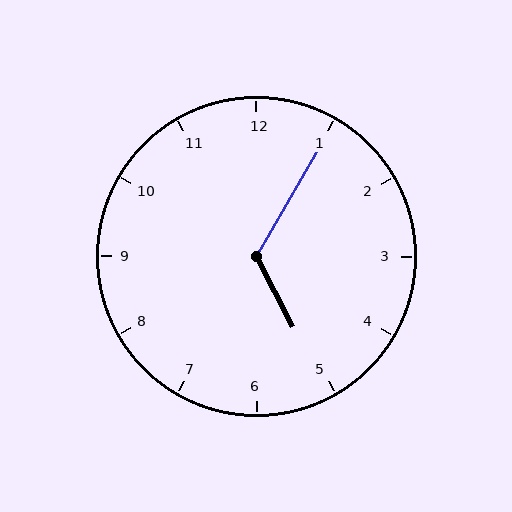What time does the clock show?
5:05.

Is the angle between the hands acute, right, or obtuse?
It is obtuse.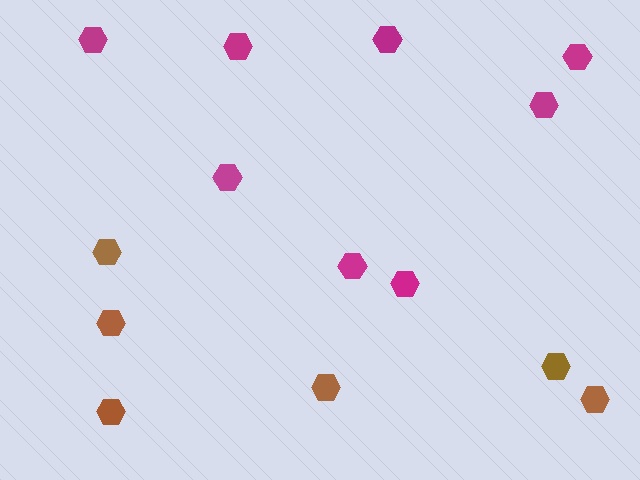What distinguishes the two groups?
There are 2 groups: one group of brown hexagons (6) and one group of magenta hexagons (8).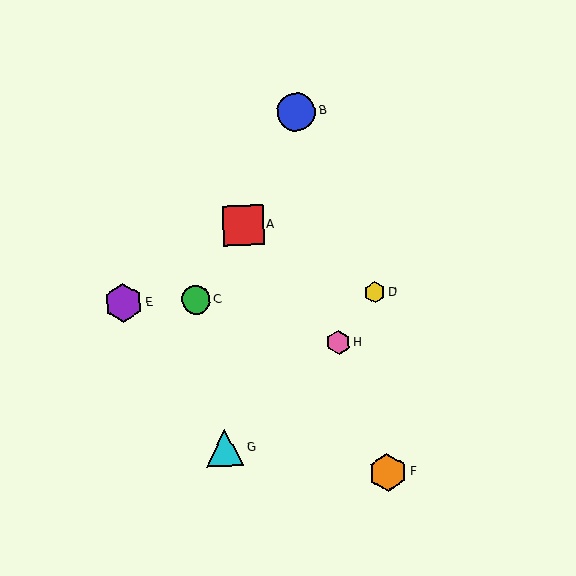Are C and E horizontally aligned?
Yes, both are at y≈300.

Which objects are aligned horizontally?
Objects C, D, E are aligned horizontally.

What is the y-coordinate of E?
Object E is at y≈303.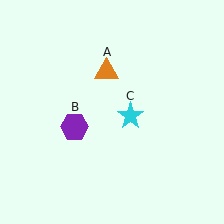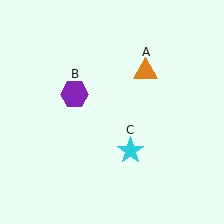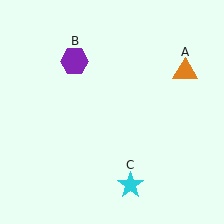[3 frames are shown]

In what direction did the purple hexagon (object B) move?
The purple hexagon (object B) moved up.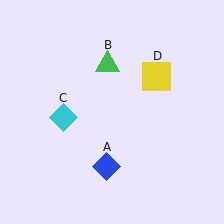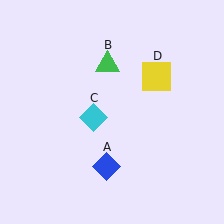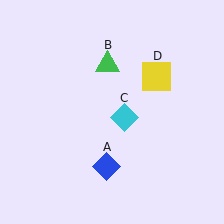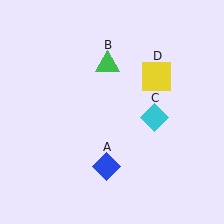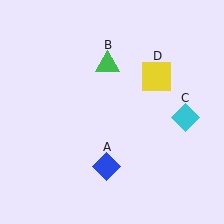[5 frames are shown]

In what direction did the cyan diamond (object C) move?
The cyan diamond (object C) moved right.